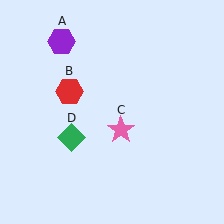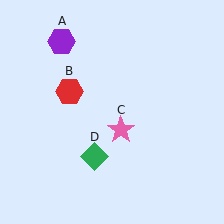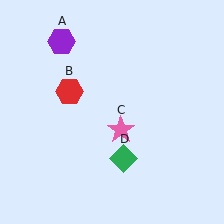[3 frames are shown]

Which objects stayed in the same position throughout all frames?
Purple hexagon (object A) and red hexagon (object B) and pink star (object C) remained stationary.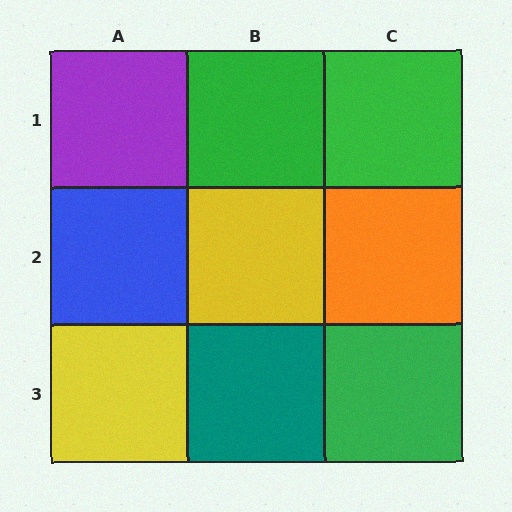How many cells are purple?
1 cell is purple.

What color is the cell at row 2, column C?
Orange.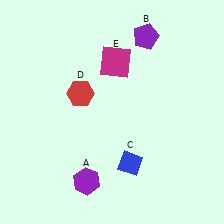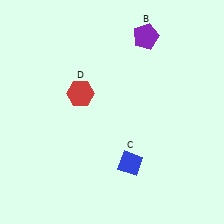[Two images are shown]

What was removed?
The purple hexagon (A), the magenta square (E) were removed in Image 2.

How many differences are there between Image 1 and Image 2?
There are 2 differences between the two images.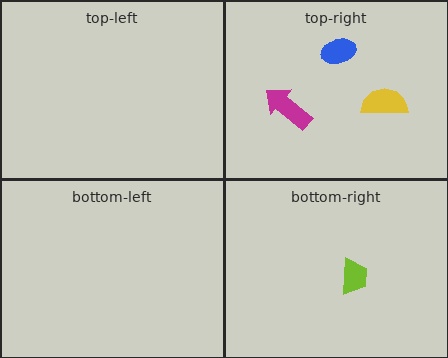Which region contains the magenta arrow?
The top-right region.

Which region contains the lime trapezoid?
The bottom-right region.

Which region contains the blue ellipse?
The top-right region.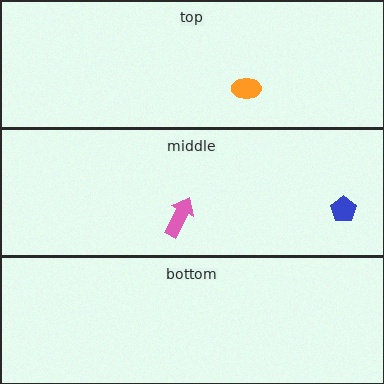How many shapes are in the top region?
1.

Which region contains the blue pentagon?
The middle region.